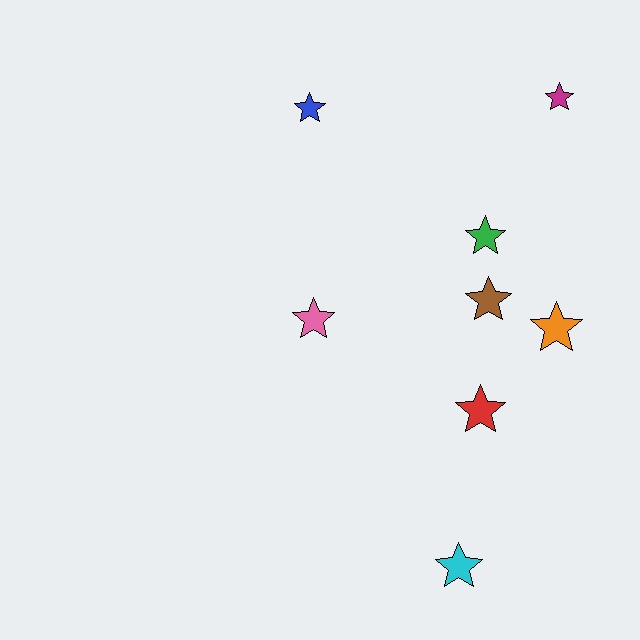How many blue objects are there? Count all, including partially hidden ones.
There is 1 blue object.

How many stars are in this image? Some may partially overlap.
There are 8 stars.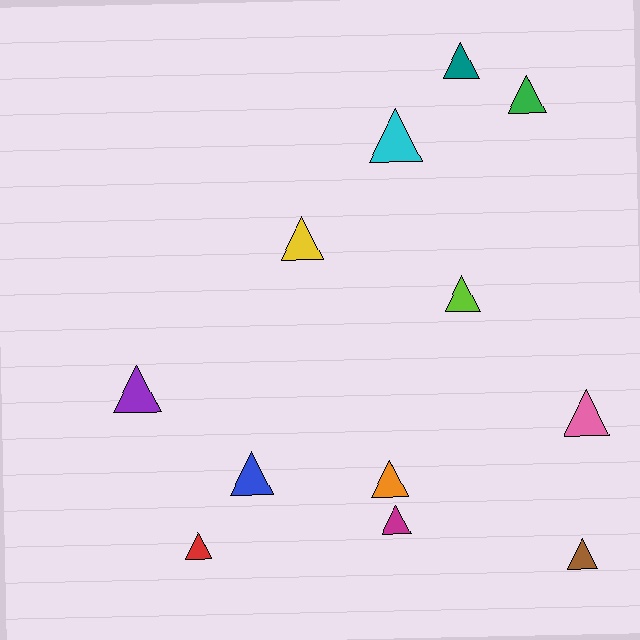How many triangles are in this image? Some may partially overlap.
There are 12 triangles.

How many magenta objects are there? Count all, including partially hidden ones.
There is 1 magenta object.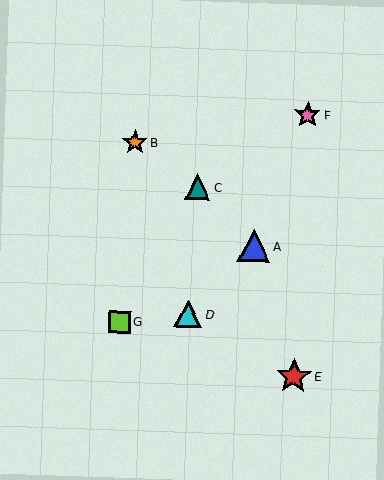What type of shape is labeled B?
Shape B is an orange star.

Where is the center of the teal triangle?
The center of the teal triangle is at (198, 187).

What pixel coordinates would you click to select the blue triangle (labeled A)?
Click at (254, 246) to select the blue triangle A.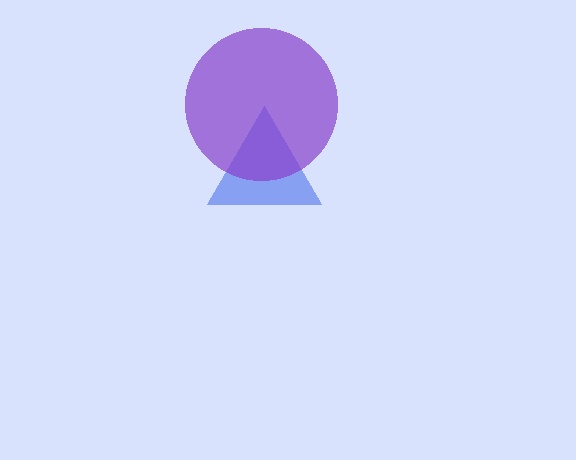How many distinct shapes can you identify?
There are 2 distinct shapes: a blue triangle, a purple circle.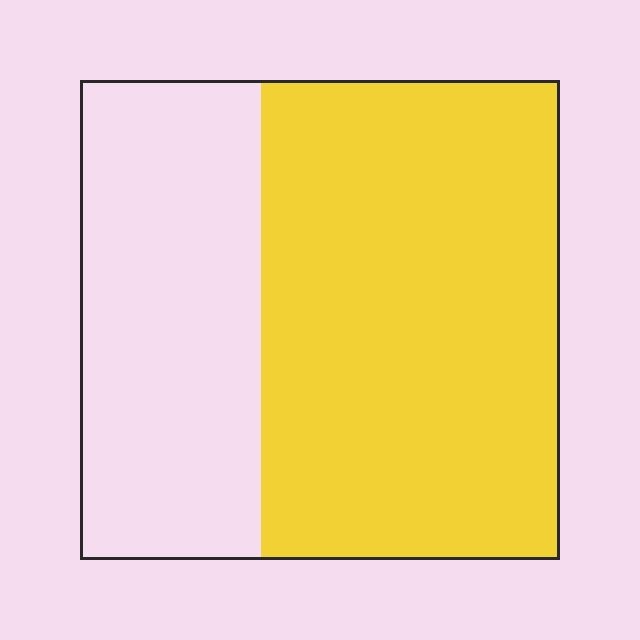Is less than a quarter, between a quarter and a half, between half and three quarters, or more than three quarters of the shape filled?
Between half and three quarters.